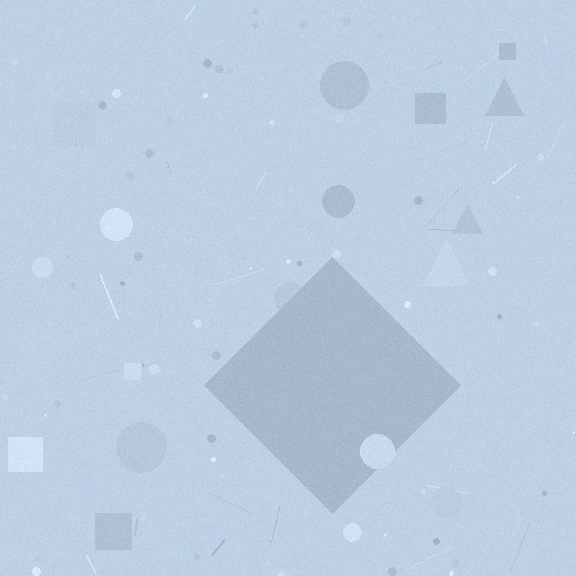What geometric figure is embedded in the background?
A diamond is embedded in the background.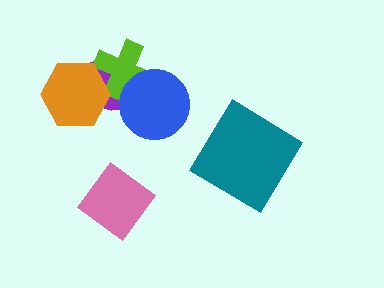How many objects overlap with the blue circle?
2 objects overlap with the blue circle.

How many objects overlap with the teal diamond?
0 objects overlap with the teal diamond.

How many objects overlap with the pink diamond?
0 objects overlap with the pink diamond.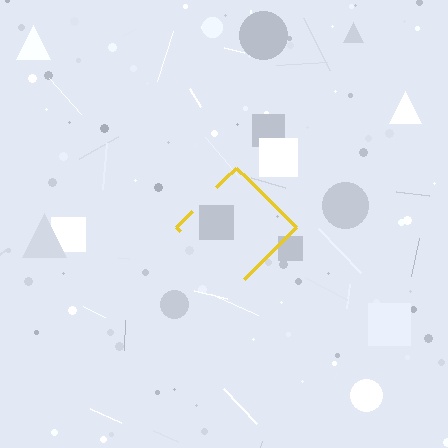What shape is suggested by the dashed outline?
The dashed outline suggests a diamond.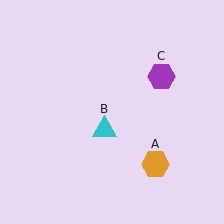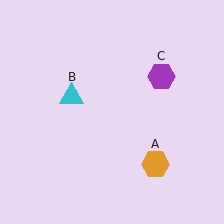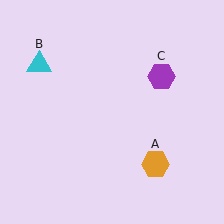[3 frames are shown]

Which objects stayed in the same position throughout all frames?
Orange hexagon (object A) and purple hexagon (object C) remained stationary.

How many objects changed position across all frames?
1 object changed position: cyan triangle (object B).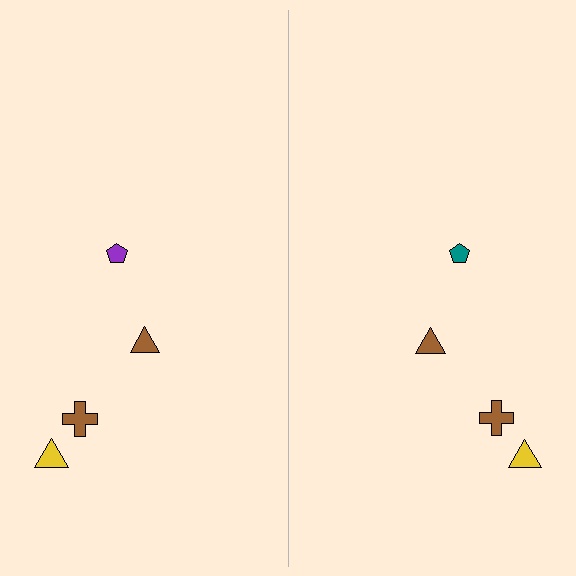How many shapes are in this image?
There are 8 shapes in this image.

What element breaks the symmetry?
The teal pentagon on the right side breaks the symmetry — its mirror counterpart is purple.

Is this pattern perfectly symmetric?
No, the pattern is not perfectly symmetric. The teal pentagon on the right side breaks the symmetry — its mirror counterpart is purple.